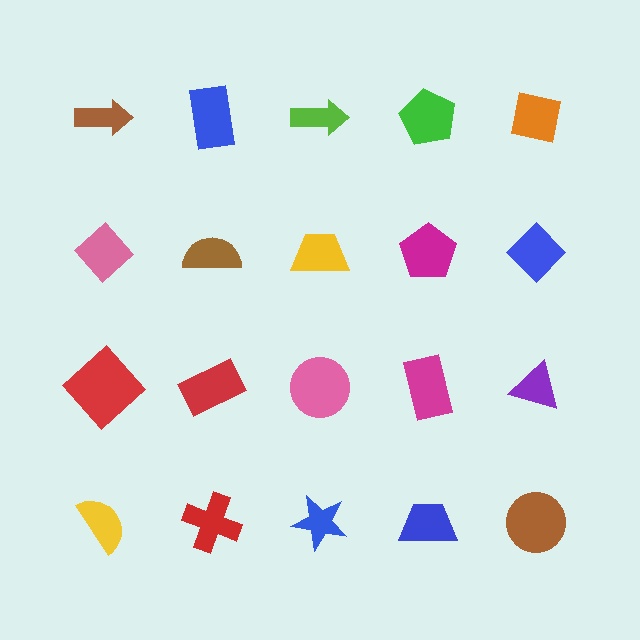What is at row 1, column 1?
A brown arrow.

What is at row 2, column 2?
A brown semicircle.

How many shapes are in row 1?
5 shapes.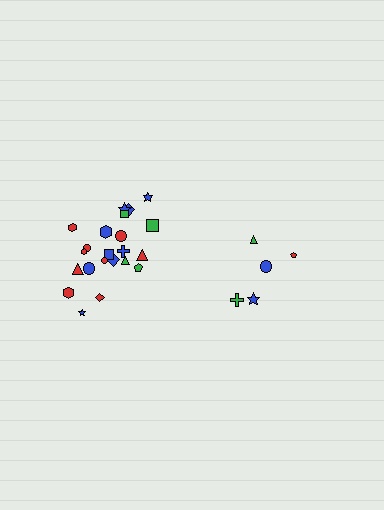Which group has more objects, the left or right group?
The left group.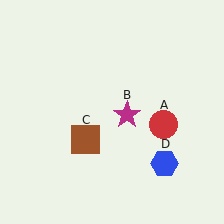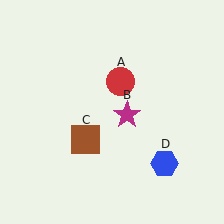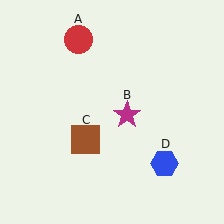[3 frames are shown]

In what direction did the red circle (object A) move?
The red circle (object A) moved up and to the left.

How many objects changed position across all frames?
1 object changed position: red circle (object A).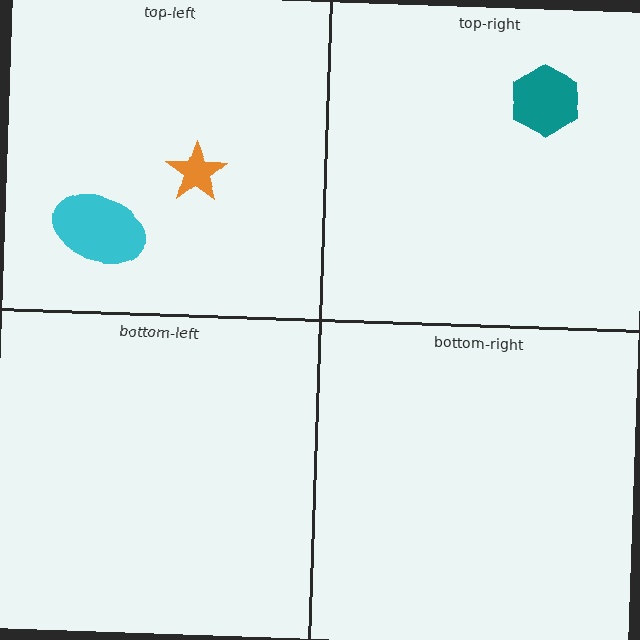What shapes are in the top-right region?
The teal hexagon.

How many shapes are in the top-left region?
2.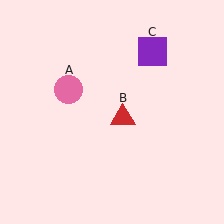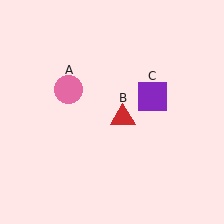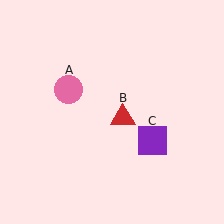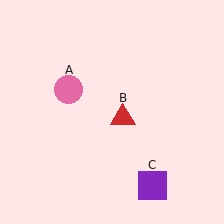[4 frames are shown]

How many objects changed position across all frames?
1 object changed position: purple square (object C).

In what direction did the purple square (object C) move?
The purple square (object C) moved down.